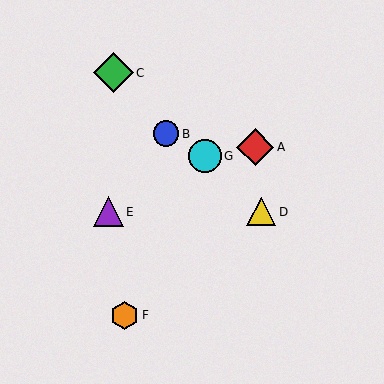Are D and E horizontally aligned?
Yes, both are at y≈212.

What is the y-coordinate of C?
Object C is at y≈73.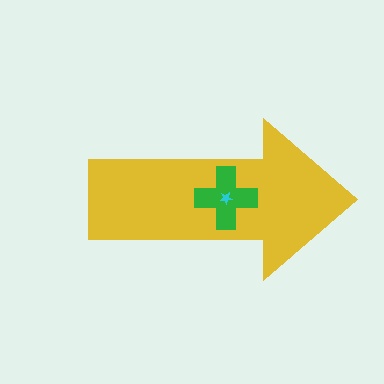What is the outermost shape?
The yellow arrow.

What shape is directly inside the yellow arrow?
The green cross.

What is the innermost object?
The cyan star.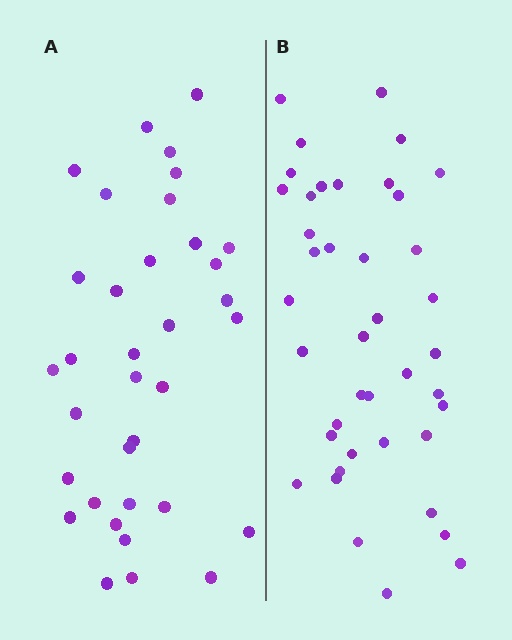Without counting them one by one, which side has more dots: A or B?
Region B (the right region) has more dots.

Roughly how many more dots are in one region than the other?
Region B has about 6 more dots than region A.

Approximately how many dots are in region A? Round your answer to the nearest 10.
About 40 dots. (The exact count is 35, which rounds to 40.)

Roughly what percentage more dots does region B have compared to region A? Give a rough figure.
About 15% more.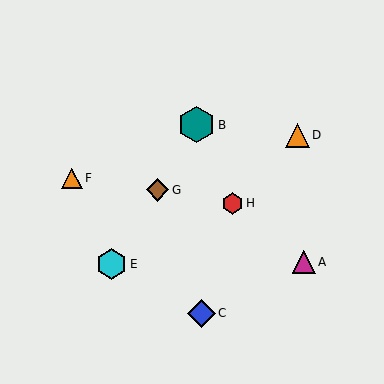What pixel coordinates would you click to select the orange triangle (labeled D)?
Click at (298, 135) to select the orange triangle D.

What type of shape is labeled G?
Shape G is a brown diamond.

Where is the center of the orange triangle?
The center of the orange triangle is at (72, 178).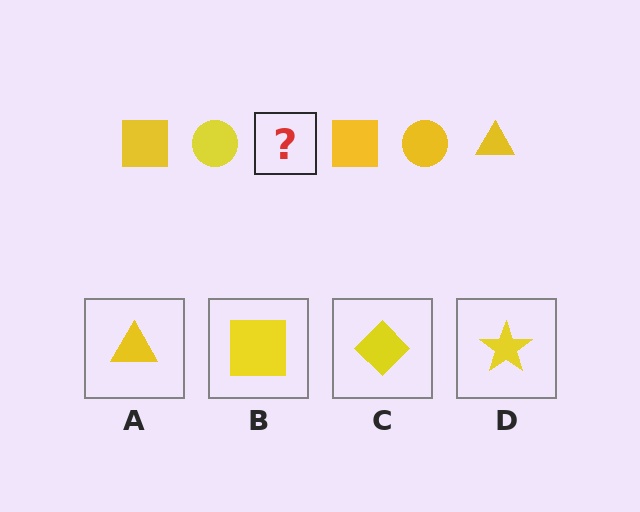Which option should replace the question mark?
Option A.